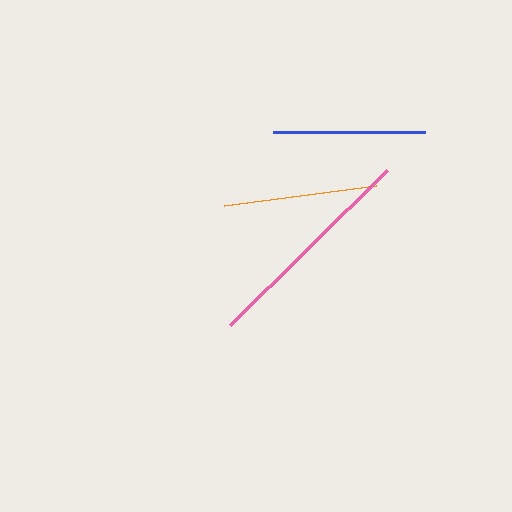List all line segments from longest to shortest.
From longest to shortest: pink, orange, blue.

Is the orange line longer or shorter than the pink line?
The pink line is longer than the orange line.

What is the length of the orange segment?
The orange segment is approximately 153 pixels long.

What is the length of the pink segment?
The pink segment is approximately 220 pixels long.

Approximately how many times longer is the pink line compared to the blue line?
The pink line is approximately 1.5 times the length of the blue line.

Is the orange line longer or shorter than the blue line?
The orange line is longer than the blue line.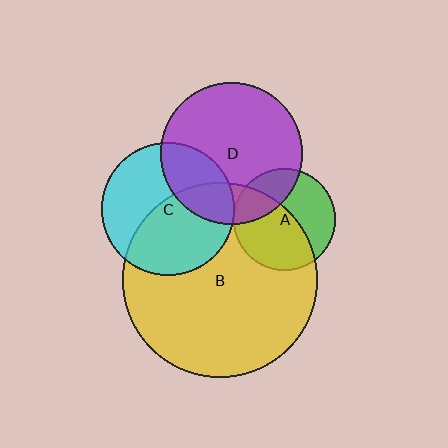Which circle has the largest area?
Circle B (yellow).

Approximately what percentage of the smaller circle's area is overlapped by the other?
Approximately 50%.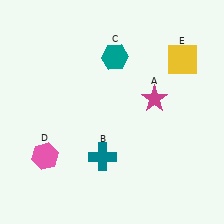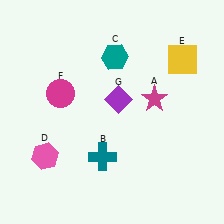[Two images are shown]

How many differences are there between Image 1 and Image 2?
There are 2 differences between the two images.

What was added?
A magenta circle (F), a purple diamond (G) were added in Image 2.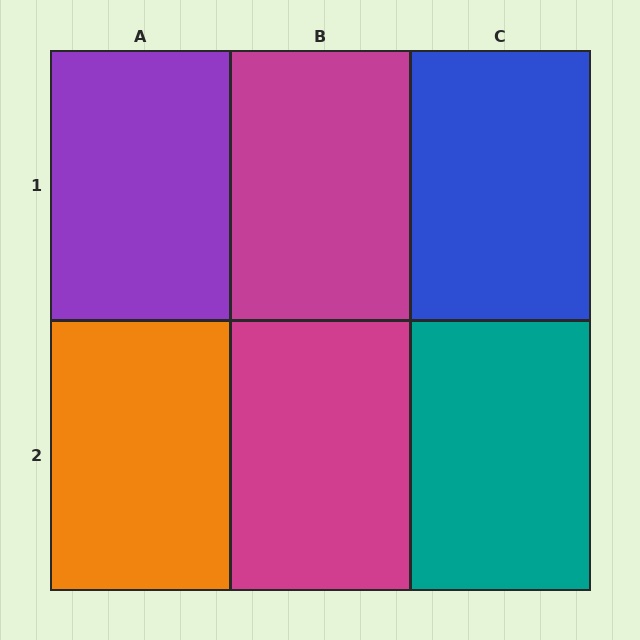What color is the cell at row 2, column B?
Magenta.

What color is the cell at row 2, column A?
Orange.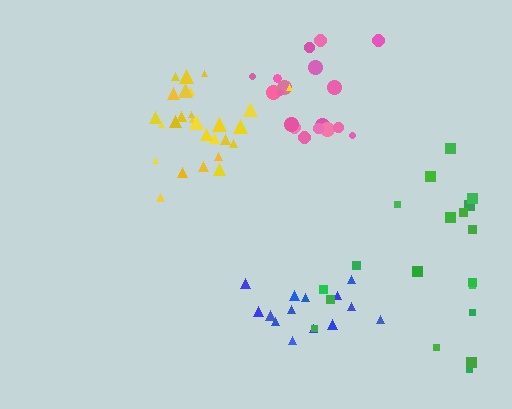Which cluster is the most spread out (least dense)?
Green.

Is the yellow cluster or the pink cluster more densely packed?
Yellow.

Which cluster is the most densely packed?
Yellow.